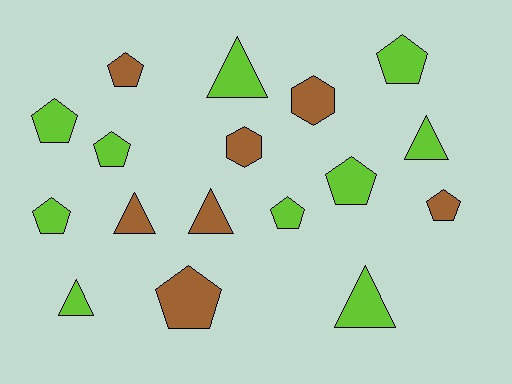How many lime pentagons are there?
There are 6 lime pentagons.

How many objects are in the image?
There are 17 objects.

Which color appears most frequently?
Lime, with 10 objects.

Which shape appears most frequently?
Pentagon, with 9 objects.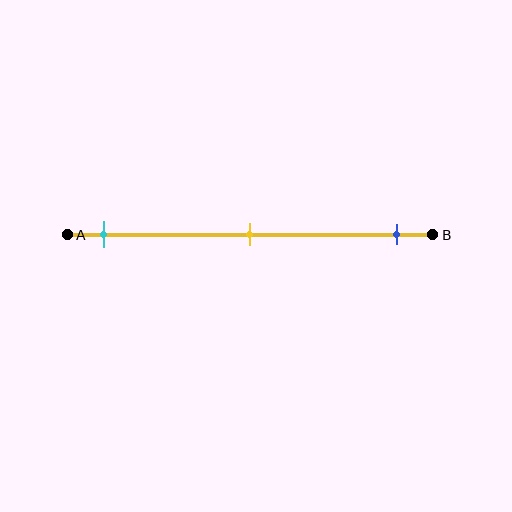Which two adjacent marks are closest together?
The cyan and yellow marks are the closest adjacent pair.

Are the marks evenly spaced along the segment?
Yes, the marks are approximately evenly spaced.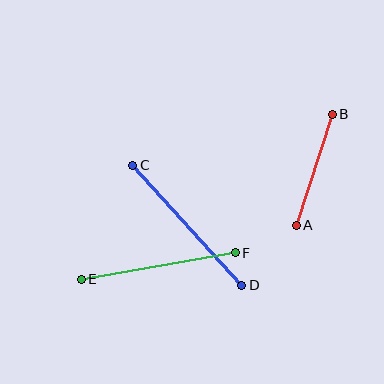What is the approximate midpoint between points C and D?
The midpoint is at approximately (187, 225) pixels.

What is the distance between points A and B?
The distance is approximately 116 pixels.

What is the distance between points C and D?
The distance is approximately 162 pixels.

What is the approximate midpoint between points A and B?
The midpoint is at approximately (314, 170) pixels.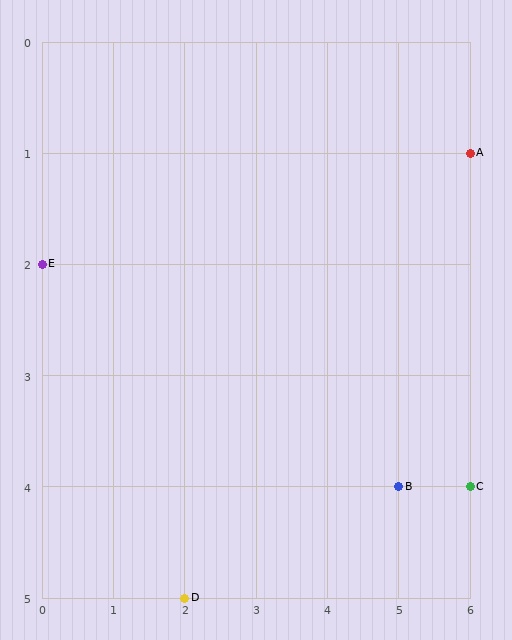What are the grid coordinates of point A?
Point A is at grid coordinates (6, 1).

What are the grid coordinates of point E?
Point E is at grid coordinates (0, 2).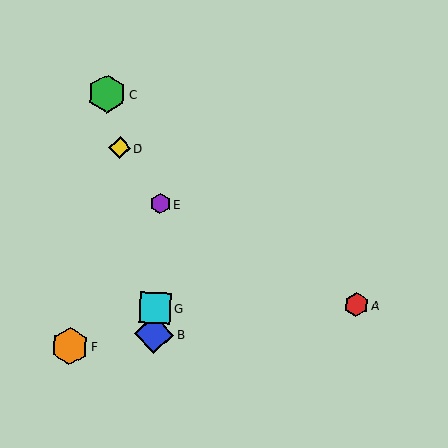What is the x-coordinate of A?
Object A is at x≈356.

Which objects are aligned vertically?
Objects B, E, G are aligned vertically.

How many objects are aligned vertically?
3 objects (B, E, G) are aligned vertically.